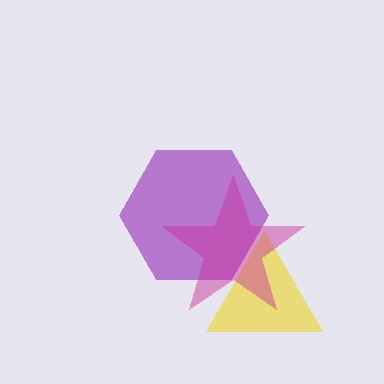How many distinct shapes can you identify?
There are 3 distinct shapes: a purple hexagon, a yellow triangle, a magenta star.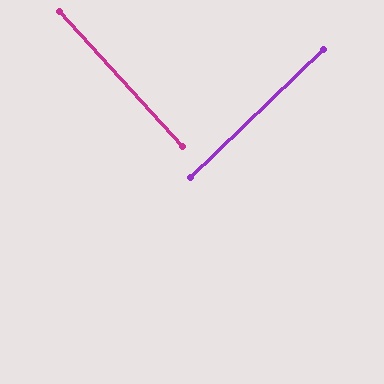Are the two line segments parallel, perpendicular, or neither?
Perpendicular — they meet at approximately 89°.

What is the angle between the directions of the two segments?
Approximately 89 degrees.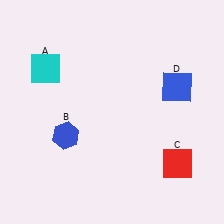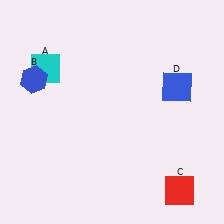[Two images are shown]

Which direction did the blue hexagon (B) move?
The blue hexagon (B) moved up.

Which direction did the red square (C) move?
The red square (C) moved down.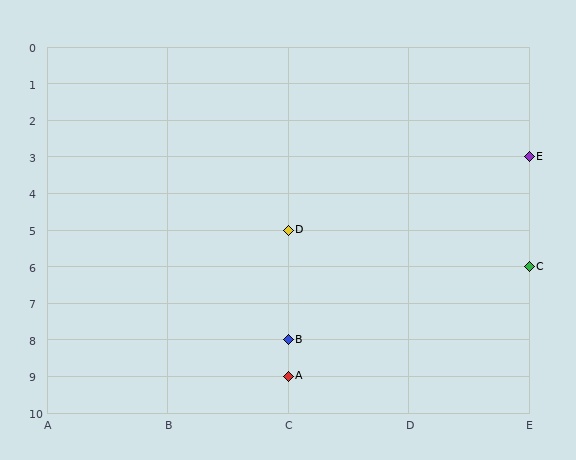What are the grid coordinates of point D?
Point D is at grid coordinates (C, 5).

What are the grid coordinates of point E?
Point E is at grid coordinates (E, 3).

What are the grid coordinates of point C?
Point C is at grid coordinates (E, 6).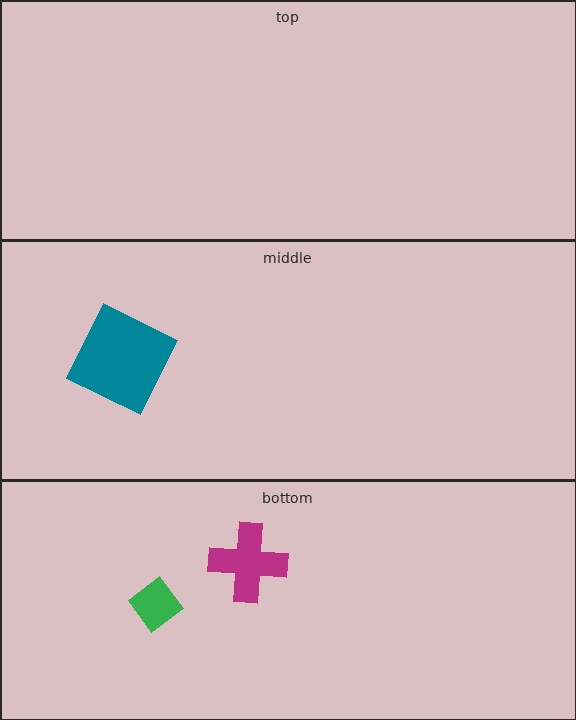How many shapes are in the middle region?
1.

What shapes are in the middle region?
The teal square.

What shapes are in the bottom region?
The green diamond, the magenta cross.